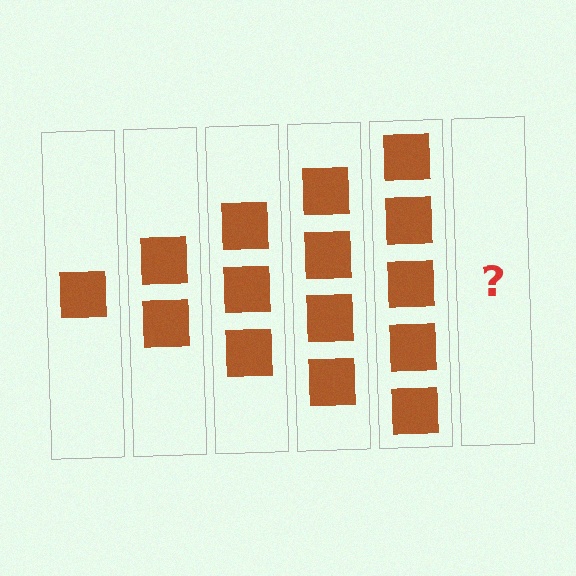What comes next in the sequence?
The next element should be 6 squares.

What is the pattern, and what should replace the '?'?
The pattern is that each step adds one more square. The '?' should be 6 squares.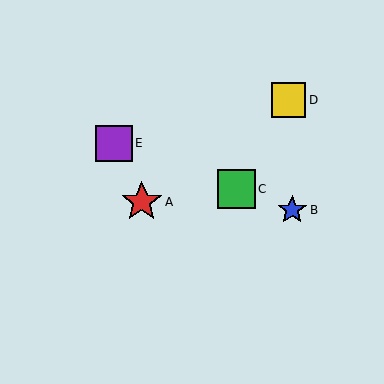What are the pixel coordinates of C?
Object C is at (236, 189).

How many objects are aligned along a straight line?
3 objects (B, C, E) are aligned along a straight line.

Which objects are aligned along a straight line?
Objects B, C, E are aligned along a straight line.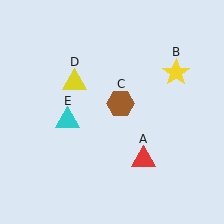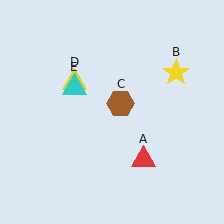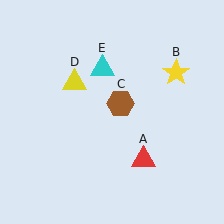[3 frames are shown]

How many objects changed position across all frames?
1 object changed position: cyan triangle (object E).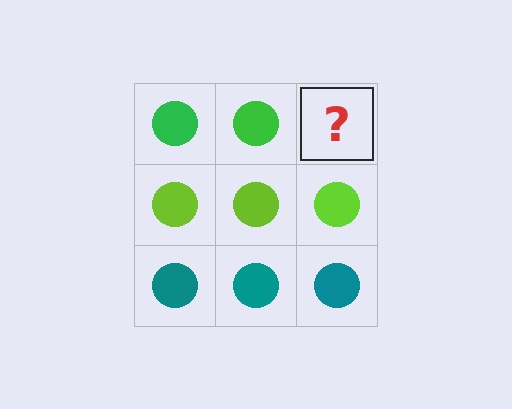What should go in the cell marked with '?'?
The missing cell should contain a green circle.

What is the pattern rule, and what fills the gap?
The rule is that each row has a consistent color. The gap should be filled with a green circle.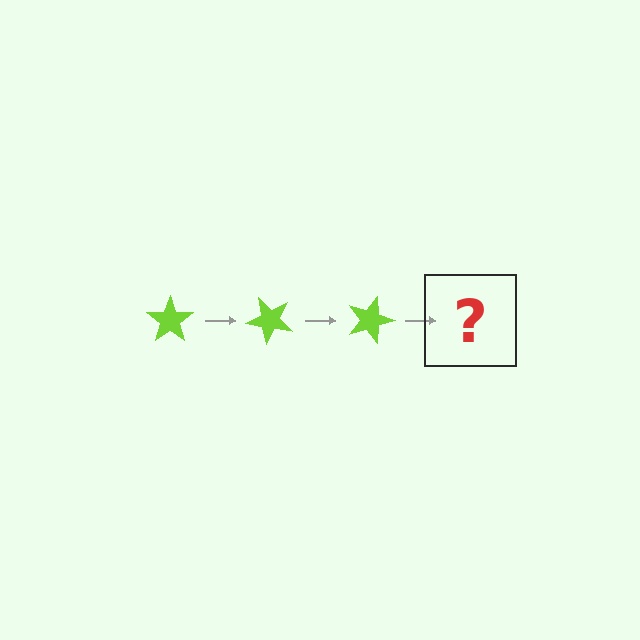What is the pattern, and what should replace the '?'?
The pattern is that the star rotates 45 degrees each step. The '?' should be a lime star rotated 135 degrees.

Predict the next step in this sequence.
The next step is a lime star rotated 135 degrees.